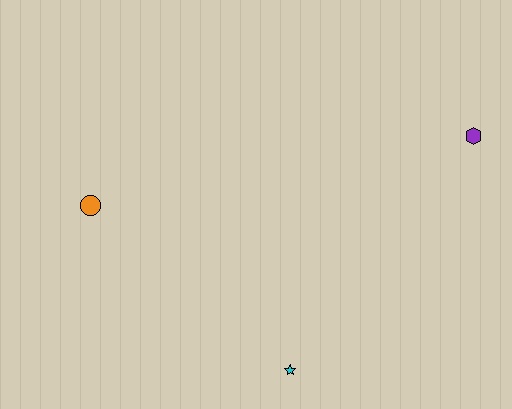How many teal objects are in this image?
There are no teal objects.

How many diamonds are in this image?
There are no diamonds.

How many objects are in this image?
There are 3 objects.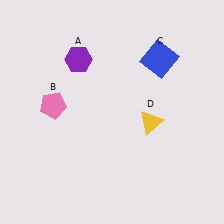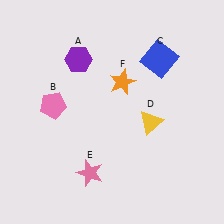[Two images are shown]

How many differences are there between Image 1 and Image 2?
There are 2 differences between the two images.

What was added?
A pink star (E), an orange star (F) were added in Image 2.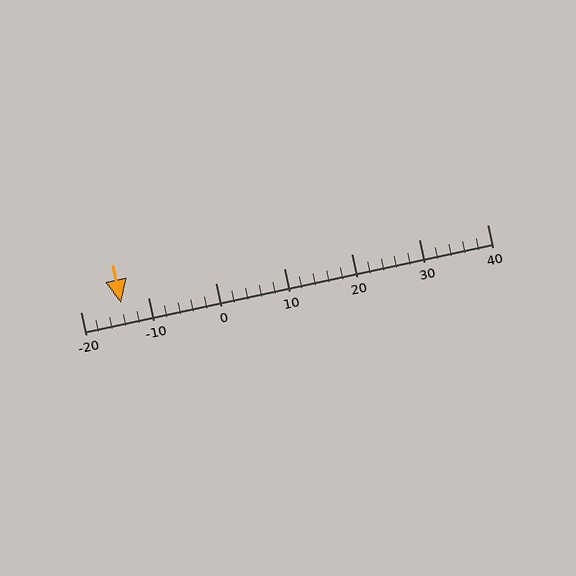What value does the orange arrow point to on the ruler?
The orange arrow points to approximately -14.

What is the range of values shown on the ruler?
The ruler shows values from -20 to 40.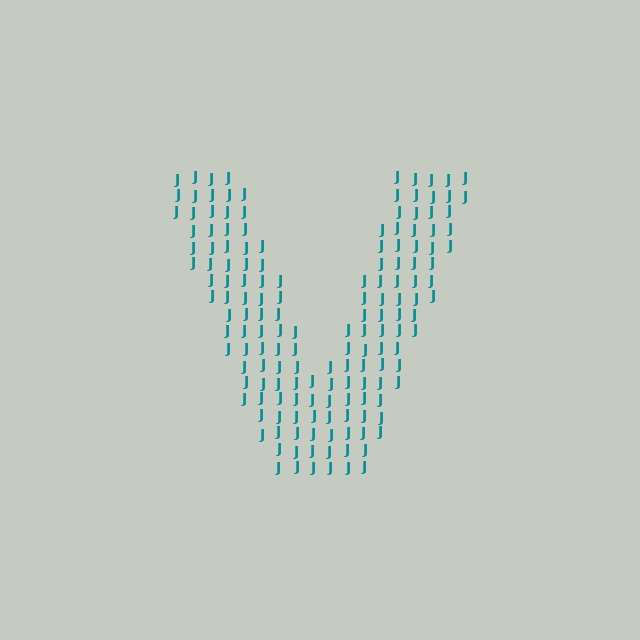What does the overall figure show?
The overall figure shows the letter V.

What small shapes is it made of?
It is made of small letter J's.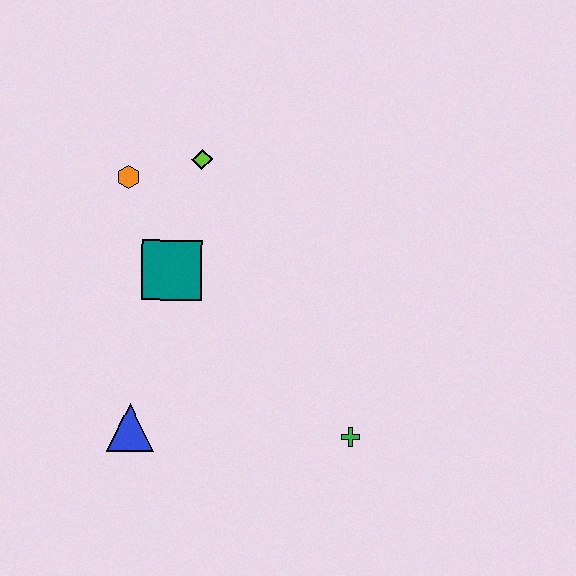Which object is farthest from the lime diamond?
The green cross is farthest from the lime diamond.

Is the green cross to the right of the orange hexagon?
Yes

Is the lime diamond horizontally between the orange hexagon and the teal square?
No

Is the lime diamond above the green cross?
Yes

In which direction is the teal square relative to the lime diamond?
The teal square is below the lime diamond.